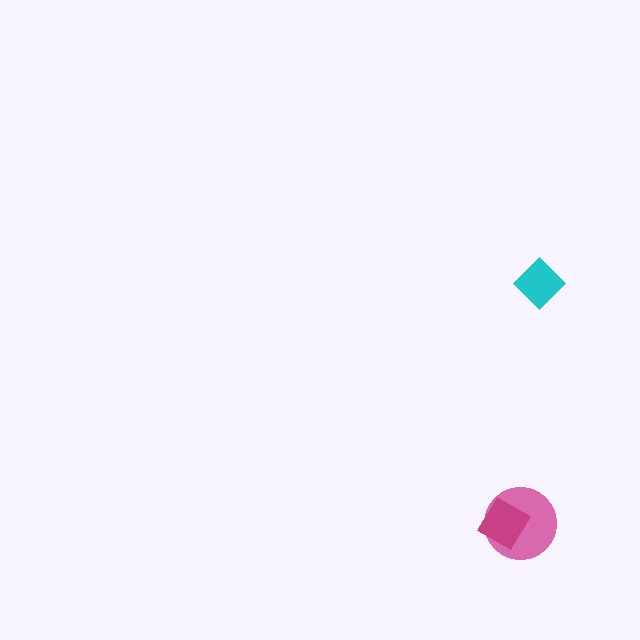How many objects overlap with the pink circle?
1 object overlaps with the pink circle.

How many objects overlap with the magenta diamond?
1 object overlaps with the magenta diamond.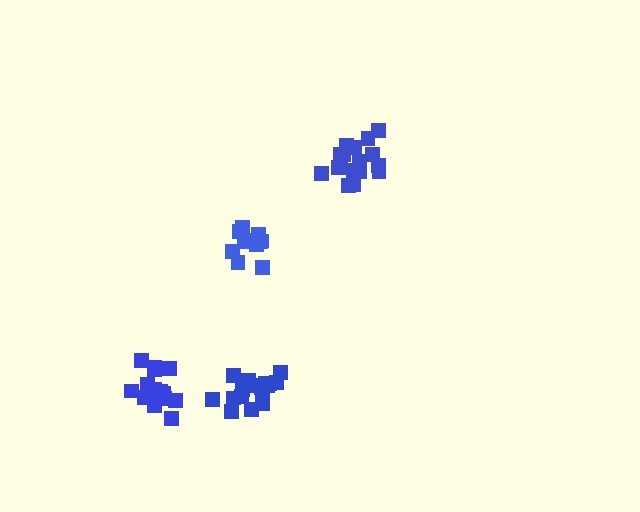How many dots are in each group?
Group 1: 17 dots, Group 2: 17 dots, Group 3: 12 dots, Group 4: 18 dots (64 total).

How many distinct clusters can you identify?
There are 4 distinct clusters.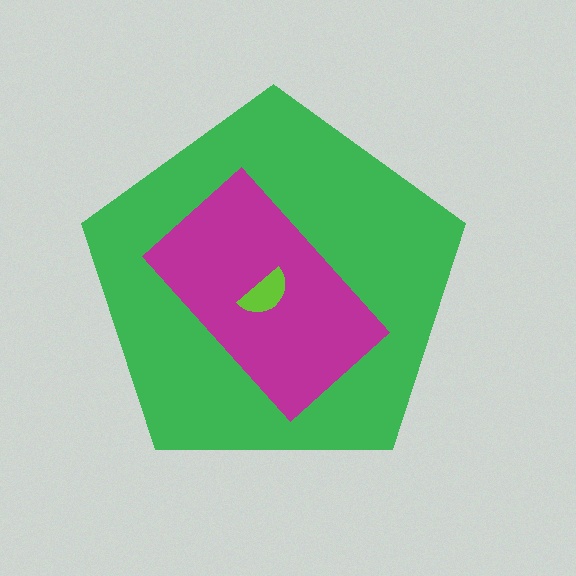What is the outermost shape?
The green pentagon.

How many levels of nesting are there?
3.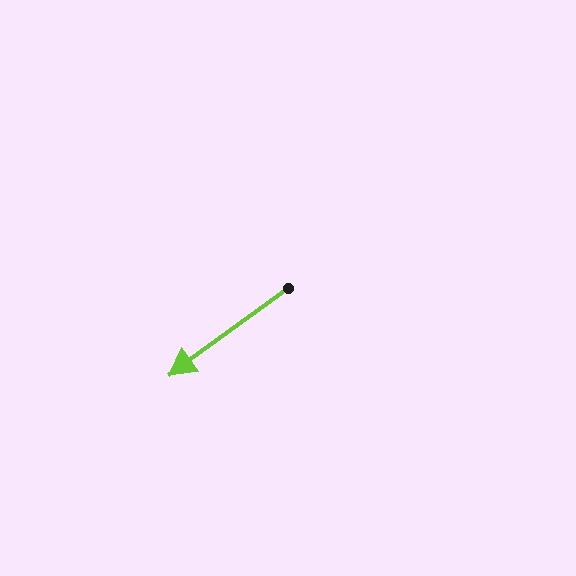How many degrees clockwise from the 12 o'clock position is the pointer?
Approximately 234 degrees.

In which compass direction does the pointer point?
Southwest.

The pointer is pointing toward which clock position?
Roughly 8 o'clock.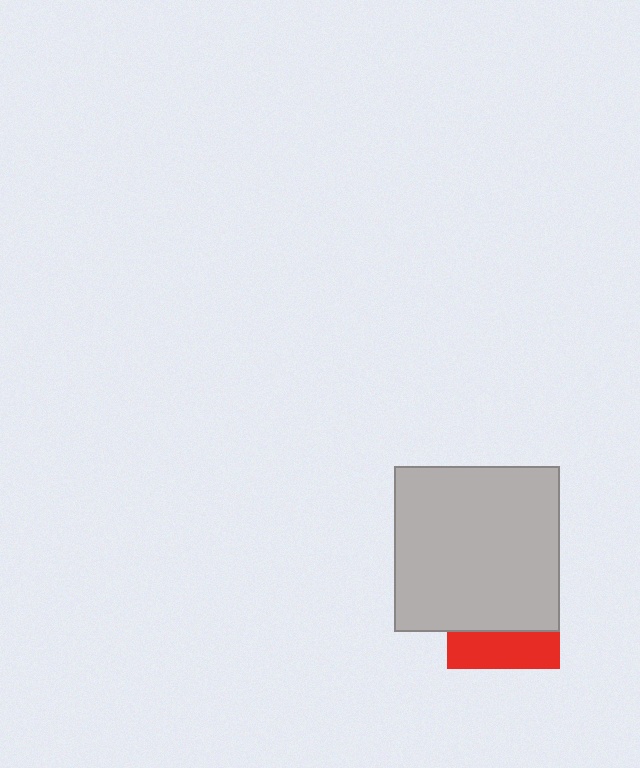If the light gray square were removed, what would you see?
You would see the complete red square.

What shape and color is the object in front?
The object in front is a light gray square.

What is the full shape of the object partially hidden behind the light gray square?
The partially hidden object is a red square.